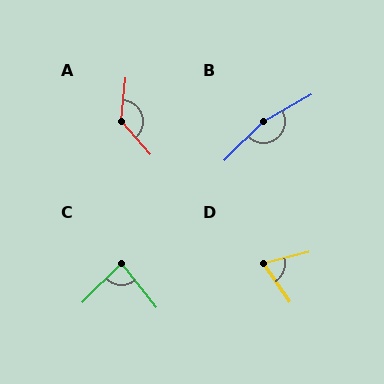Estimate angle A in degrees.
Approximately 133 degrees.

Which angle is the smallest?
D, at approximately 70 degrees.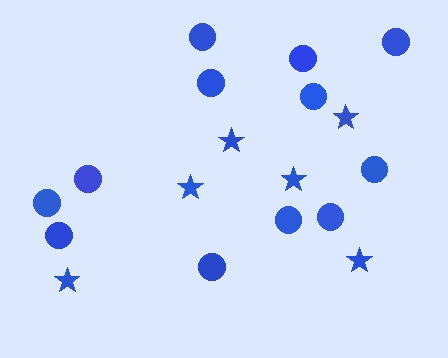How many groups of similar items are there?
There are 2 groups: one group of circles (12) and one group of stars (6).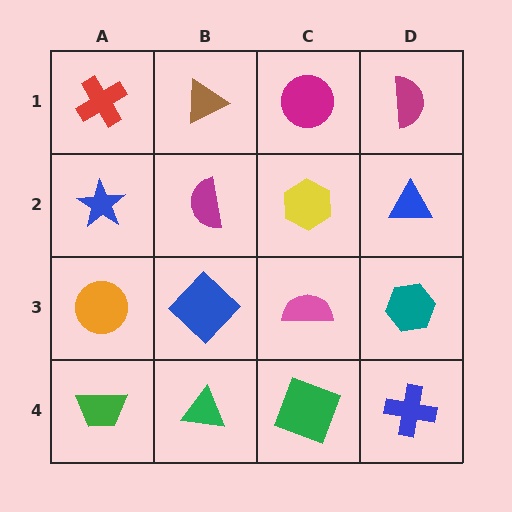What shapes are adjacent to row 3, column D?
A blue triangle (row 2, column D), a blue cross (row 4, column D), a pink semicircle (row 3, column C).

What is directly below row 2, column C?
A pink semicircle.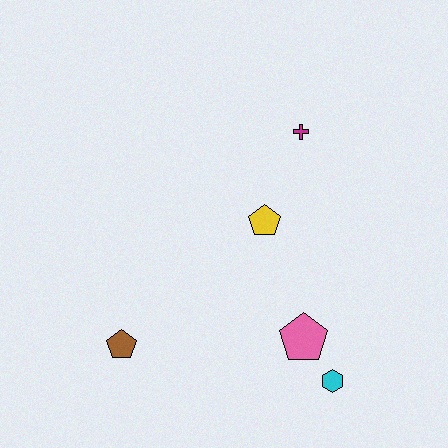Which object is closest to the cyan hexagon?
The pink pentagon is closest to the cyan hexagon.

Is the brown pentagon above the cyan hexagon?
Yes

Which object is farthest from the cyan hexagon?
The magenta cross is farthest from the cyan hexagon.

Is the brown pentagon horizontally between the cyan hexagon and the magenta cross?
No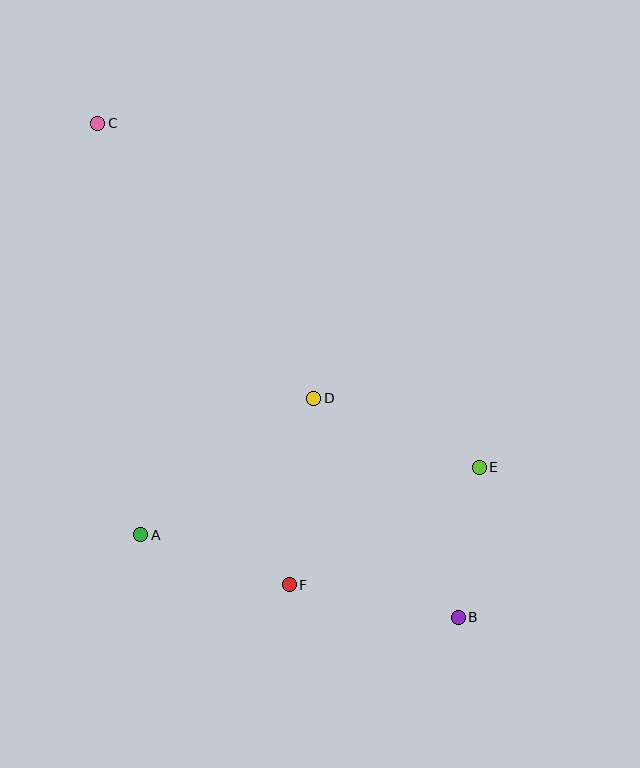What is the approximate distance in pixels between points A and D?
The distance between A and D is approximately 221 pixels.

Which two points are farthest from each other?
Points B and C are farthest from each other.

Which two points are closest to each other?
Points B and E are closest to each other.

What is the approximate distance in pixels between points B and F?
The distance between B and F is approximately 172 pixels.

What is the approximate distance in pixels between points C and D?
The distance between C and D is approximately 350 pixels.